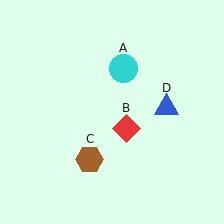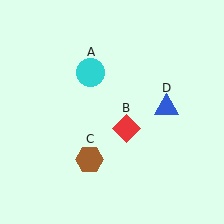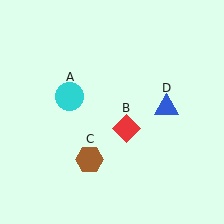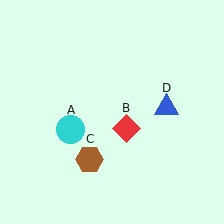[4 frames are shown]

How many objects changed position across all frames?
1 object changed position: cyan circle (object A).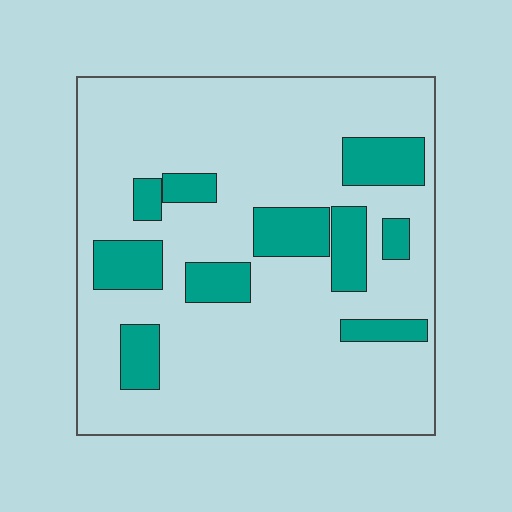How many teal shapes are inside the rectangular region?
10.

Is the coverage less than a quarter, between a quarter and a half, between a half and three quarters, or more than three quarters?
Less than a quarter.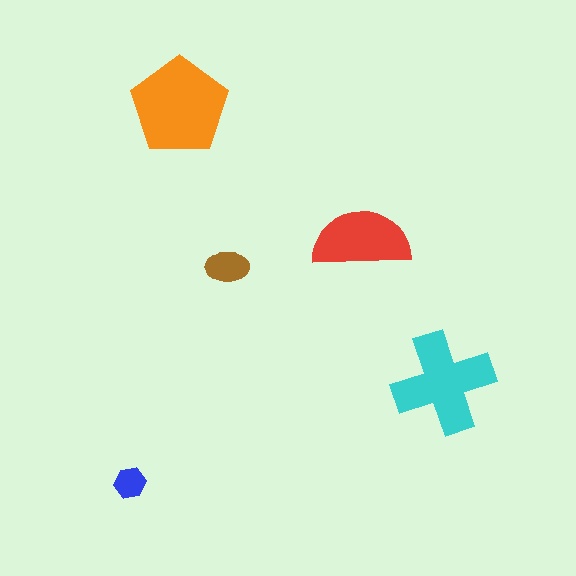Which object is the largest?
The orange pentagon.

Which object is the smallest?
The blue hexagon.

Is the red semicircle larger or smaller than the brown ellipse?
Larger.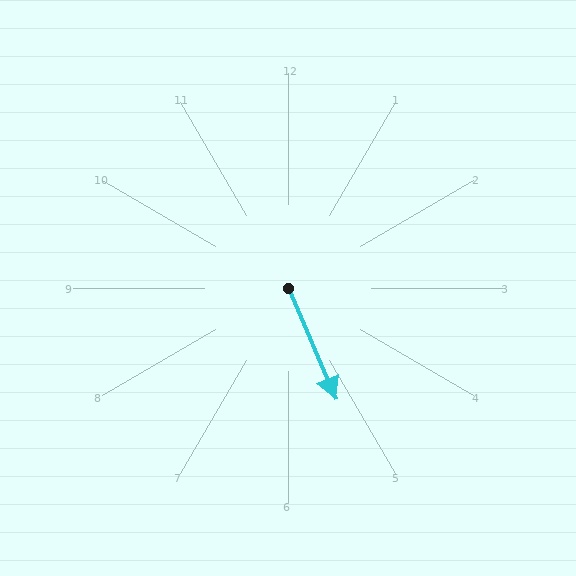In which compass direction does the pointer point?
Southeast.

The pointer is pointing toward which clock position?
Roughly 5 o'clock.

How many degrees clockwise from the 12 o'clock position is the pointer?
Approximately 157 degrees.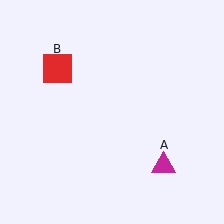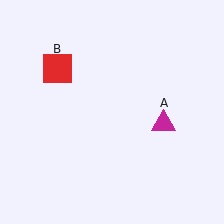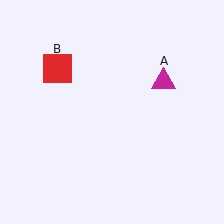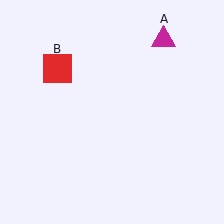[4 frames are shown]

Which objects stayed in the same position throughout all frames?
Red square (object B) remained stationary.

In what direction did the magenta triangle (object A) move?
The magenta triangle (object A) moved up.